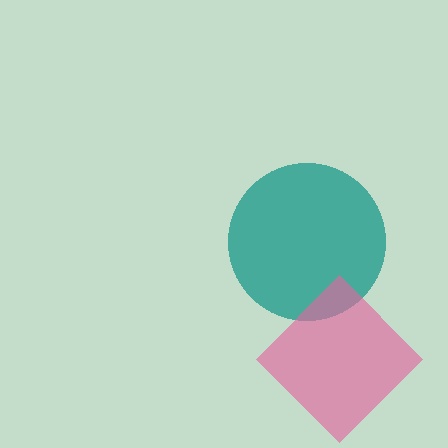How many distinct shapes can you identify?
There are 2 distinct shapes: a teal circle, a pink diamond.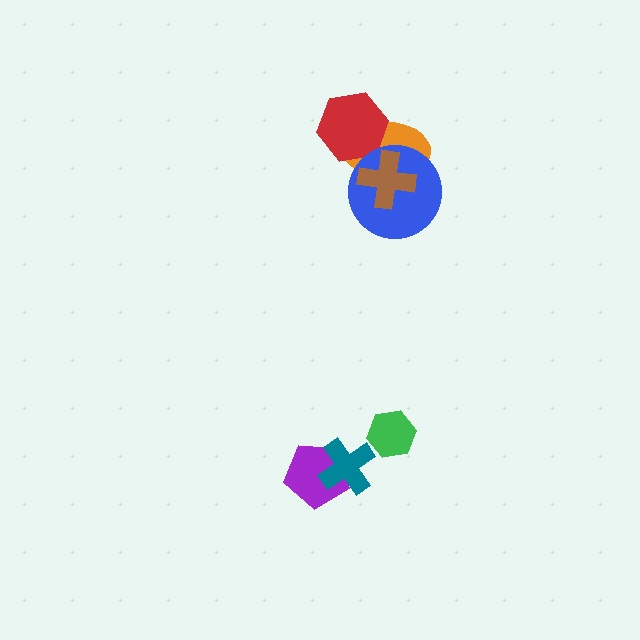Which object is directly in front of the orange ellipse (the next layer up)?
The red hexagon is directly in front of the orange ellipse.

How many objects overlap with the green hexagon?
0 objects overlap with the green hexagon.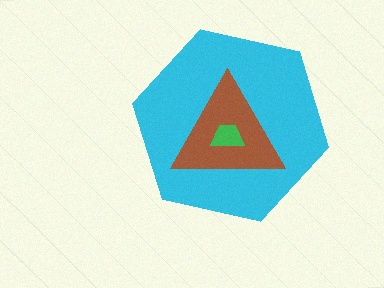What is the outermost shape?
The cyan hexagon.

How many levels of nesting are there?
3.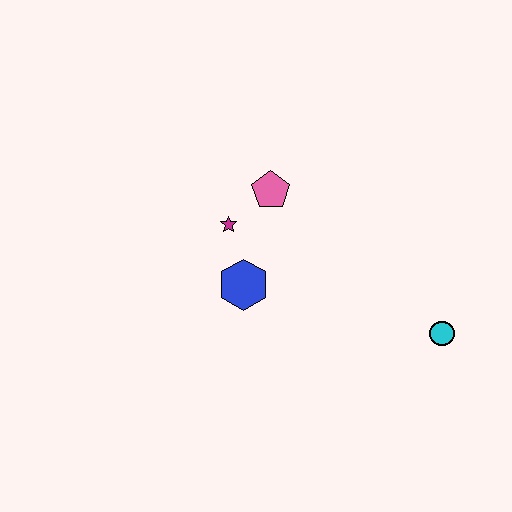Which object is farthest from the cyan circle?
The magenta star is farthest from the cyan circle.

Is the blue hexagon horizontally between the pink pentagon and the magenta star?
Yes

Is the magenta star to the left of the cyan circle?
Yes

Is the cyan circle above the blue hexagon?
No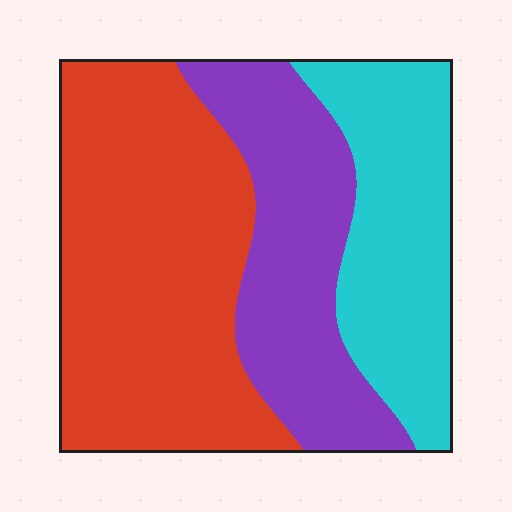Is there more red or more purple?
Red.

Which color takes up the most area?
Red, at roughly 45%.